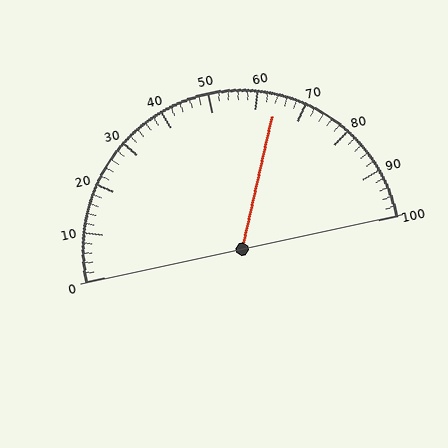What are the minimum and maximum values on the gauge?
The gauge ranges from 0 to 100.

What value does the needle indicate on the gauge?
The needle indicates approximately 64.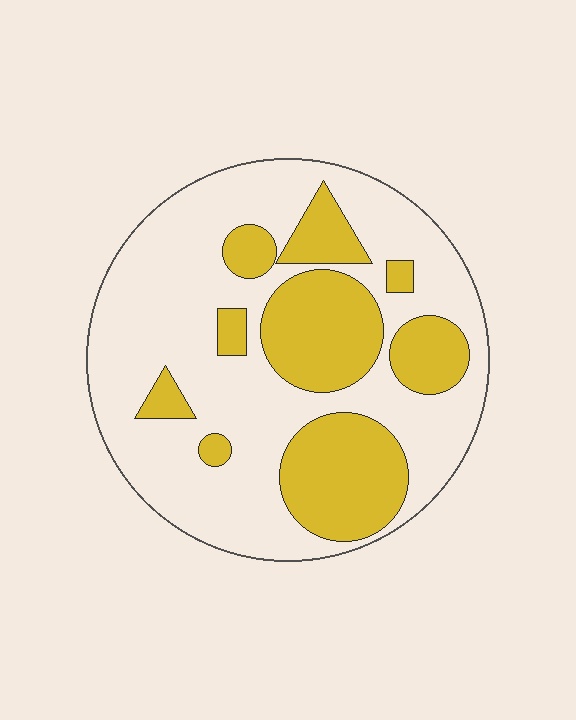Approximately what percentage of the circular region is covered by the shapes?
Approximately 35%.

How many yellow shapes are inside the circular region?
9.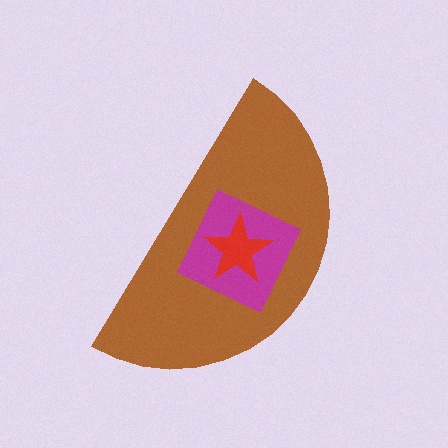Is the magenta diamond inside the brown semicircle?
Yes.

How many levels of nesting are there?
3.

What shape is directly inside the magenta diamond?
The red star.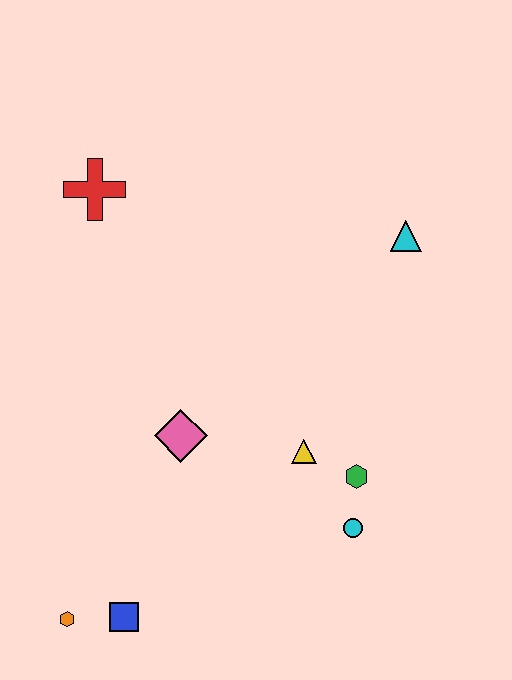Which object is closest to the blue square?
The orange hexagon is closest to the blue square.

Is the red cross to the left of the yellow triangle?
Yes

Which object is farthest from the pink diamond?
The cyan triangle is farthest from the pink diamond.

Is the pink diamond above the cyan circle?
Yes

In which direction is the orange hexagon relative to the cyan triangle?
The orange hexagon is below the cyan triangle.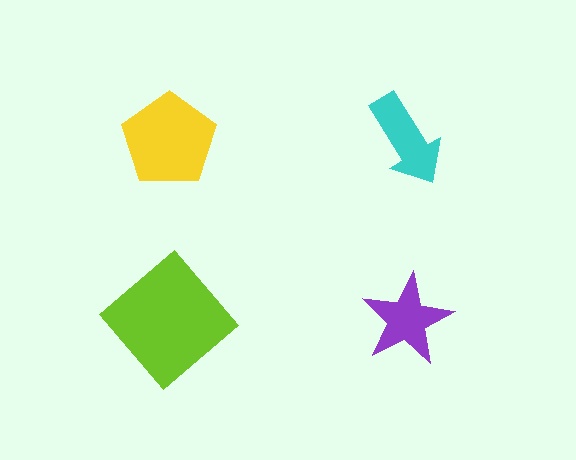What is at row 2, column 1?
A lime diamond.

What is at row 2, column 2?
A purple star.